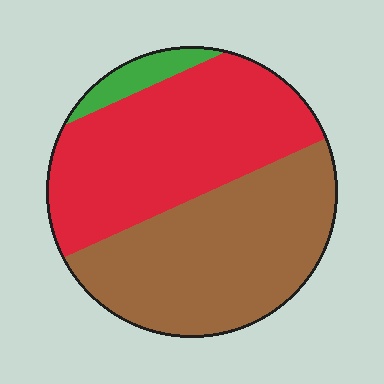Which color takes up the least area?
Green, at roughly 5%.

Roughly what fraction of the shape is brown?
Brown takes up about one half (1/2) of the shape.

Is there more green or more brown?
Brown.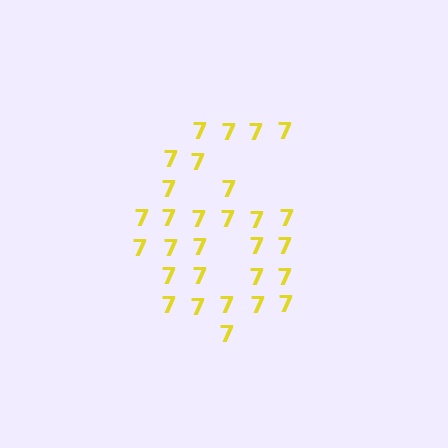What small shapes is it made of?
It is made of small digit 7's.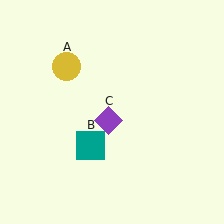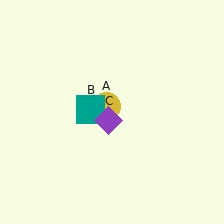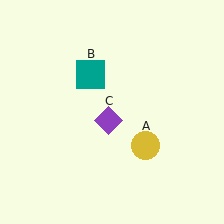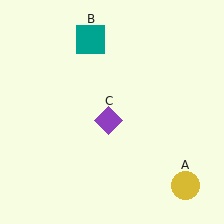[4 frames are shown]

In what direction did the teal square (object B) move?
The teal square (object B) moved up.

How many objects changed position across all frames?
2 objects changed position: yellow circle (object A), teal square (object B).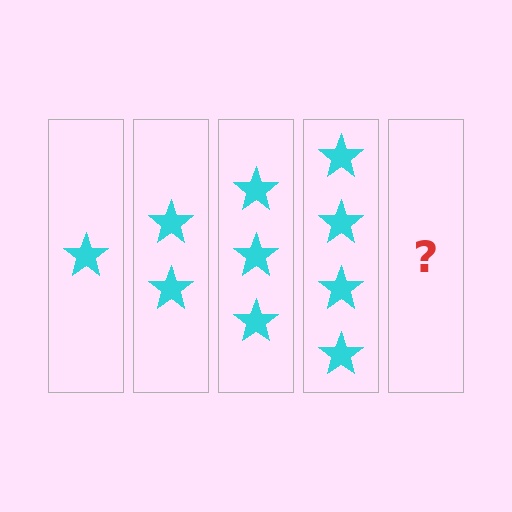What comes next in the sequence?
The next element should be 5 stars.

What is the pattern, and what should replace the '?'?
The pattern is that each step adds one more star. The '?' should be 5 stars.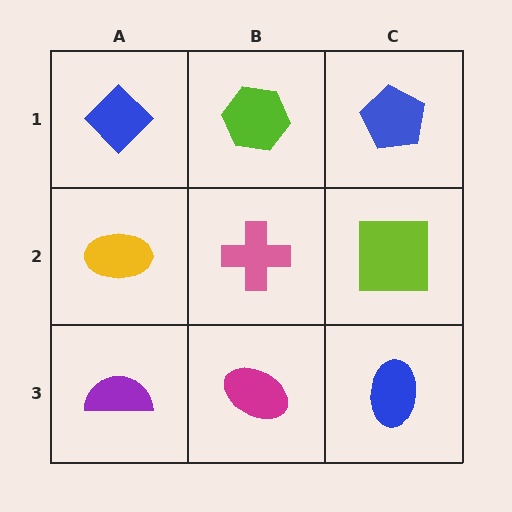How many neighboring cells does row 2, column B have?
4.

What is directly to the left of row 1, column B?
A blue diamond.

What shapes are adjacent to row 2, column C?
A blue pentagon (row 1, column C), a blue ellipse (row 3, column C), a pink cross (row 2, column B).